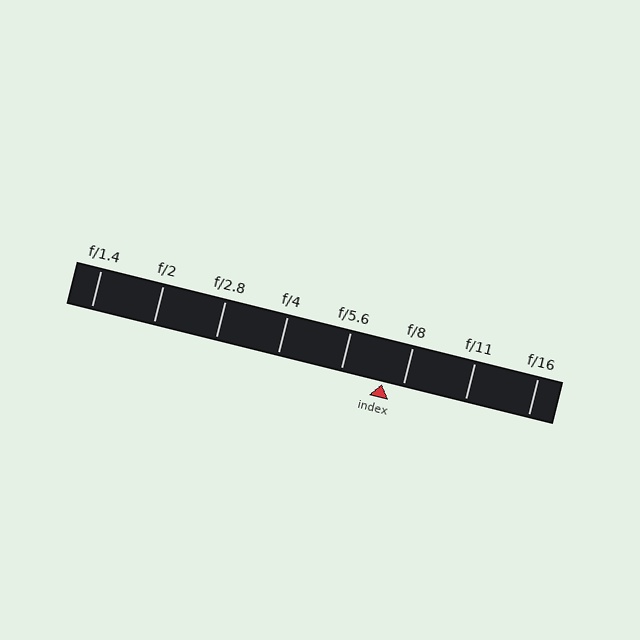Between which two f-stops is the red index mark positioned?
The index mark is between f/5.6 and f/8.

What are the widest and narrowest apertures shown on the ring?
The widest aperture shown is f/1.4 and the narrowest is f/16.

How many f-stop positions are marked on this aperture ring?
There are 8 f-stop positions marked.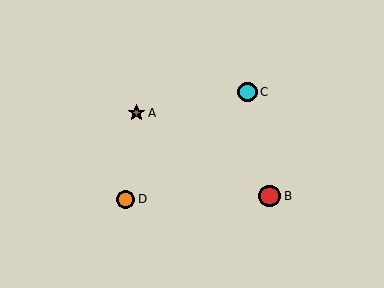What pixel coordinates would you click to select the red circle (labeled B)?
Click at (270, 196) to select the red circle B.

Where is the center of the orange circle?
The center of the orange circle is at (125, 199).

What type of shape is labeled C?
Shape C is a cyan circle.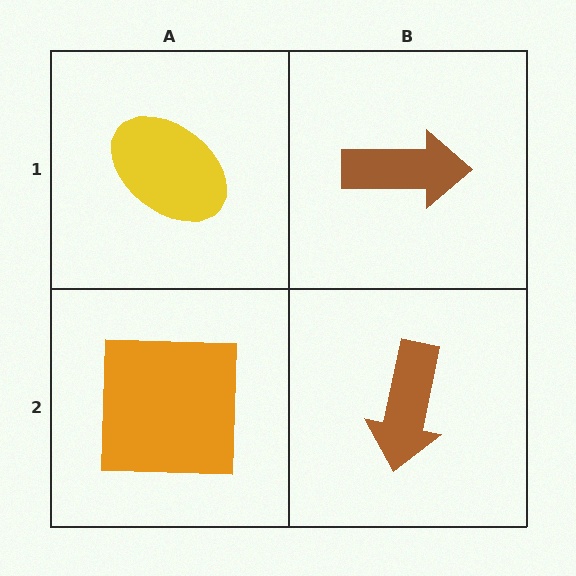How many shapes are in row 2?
2 shapes.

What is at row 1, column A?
A yellow ellipse.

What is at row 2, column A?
An orange square.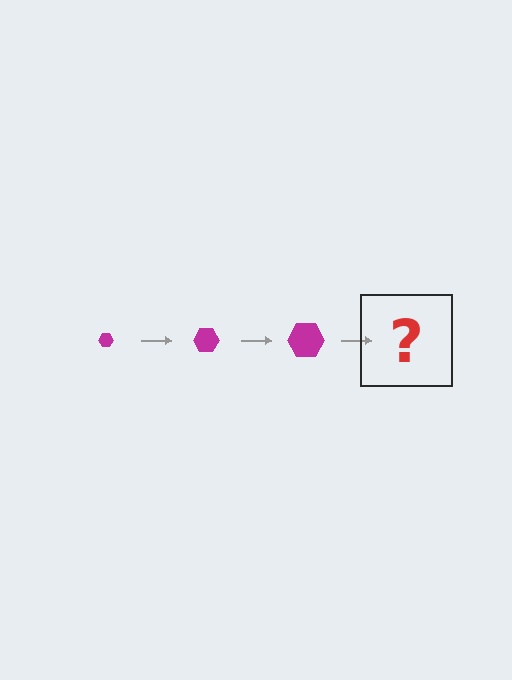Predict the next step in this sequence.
The next step is a magenta hexagon, larger than the previous one.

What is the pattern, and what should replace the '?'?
The pattern is that the hexagon gets progressively larger each step. The '?' should be a magenta hexagon, larger than the previous one.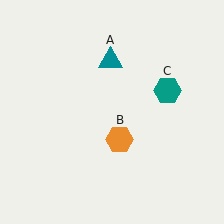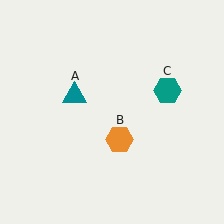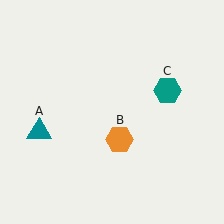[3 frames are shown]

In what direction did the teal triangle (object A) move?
The teal triangle (object A) moved down and to the left.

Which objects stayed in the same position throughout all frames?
Orange hexagon (object B) and teal hexagon (object C) remained stationary.